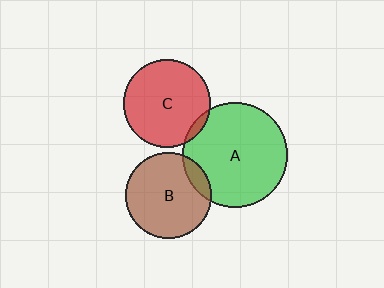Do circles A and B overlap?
Yes.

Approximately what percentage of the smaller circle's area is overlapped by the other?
Approximately 10%.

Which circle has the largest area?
Circle A (green).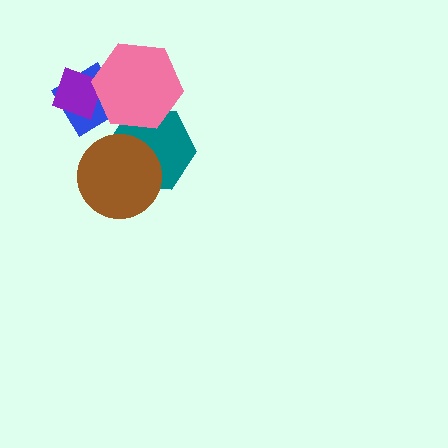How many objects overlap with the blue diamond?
2 objects overlap with the blue diamond.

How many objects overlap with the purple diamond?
2 objects overlap with the purple diamond.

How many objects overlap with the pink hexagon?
3 objects overlap with the pink hexagon.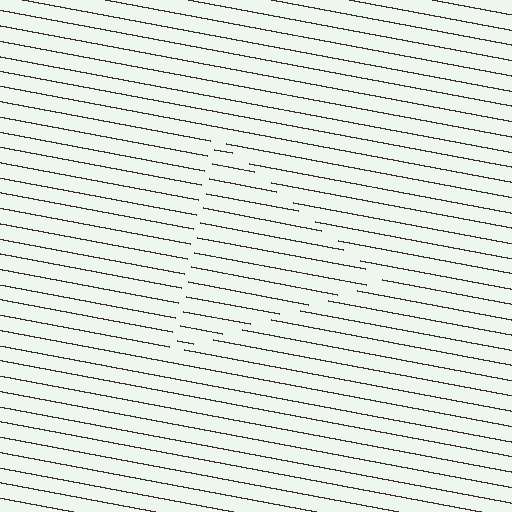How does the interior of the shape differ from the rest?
The interior of the shape contains the same grating, shifted by half a period — the contour is defined by the phase discontinuity where line-ends from the inner and outer gratings abut.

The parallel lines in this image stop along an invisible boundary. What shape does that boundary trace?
An illusory triangle. The interior of the shape contains the same grating, shifted by half a period — the contour is defined by the phase discontinuity where line-ends from the inner and outer gratings abut.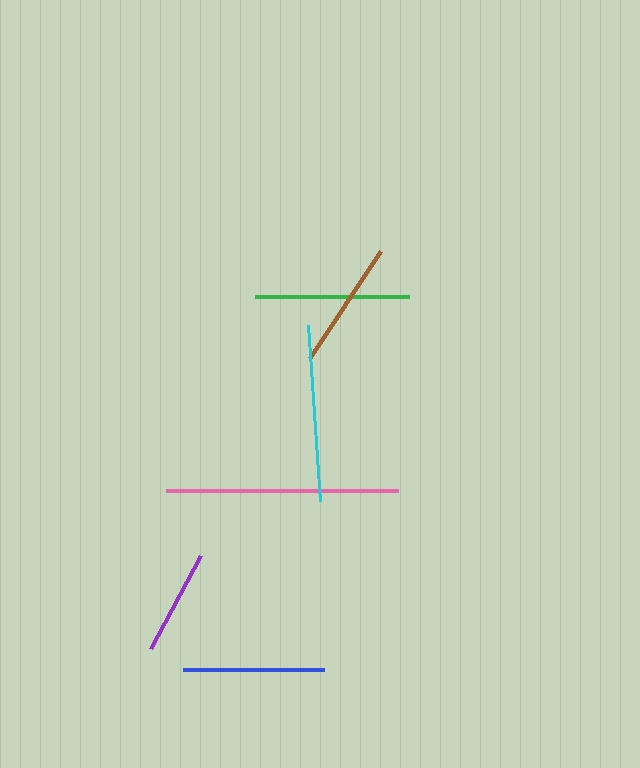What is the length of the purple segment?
The purple segment is approximately 106 pixels long.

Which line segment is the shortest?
The purple line is the shortest at approximately 106 pixels.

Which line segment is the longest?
The pink line is the longest at approximately 232 pixels.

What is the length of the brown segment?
The brown segment is approximately 128 pixels long.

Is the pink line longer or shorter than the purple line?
The pink line is longer than the purple line.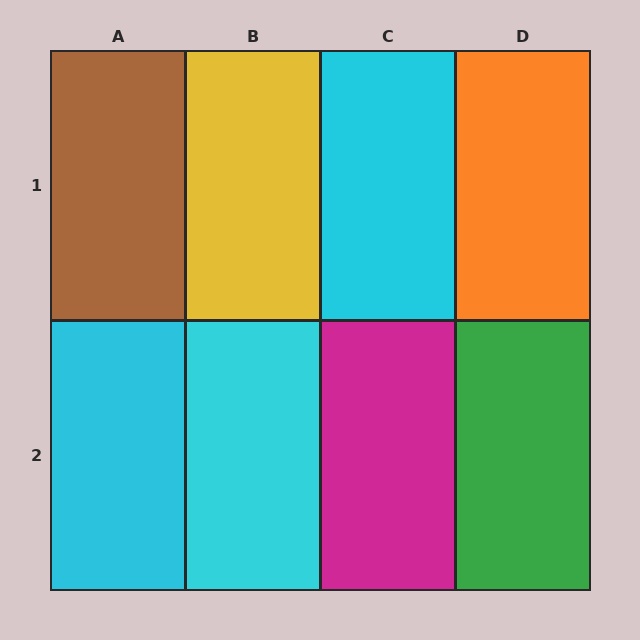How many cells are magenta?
1 cell is magenta.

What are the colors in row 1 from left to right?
Brown, yellow, cyan, orange.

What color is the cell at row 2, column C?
Magenta.